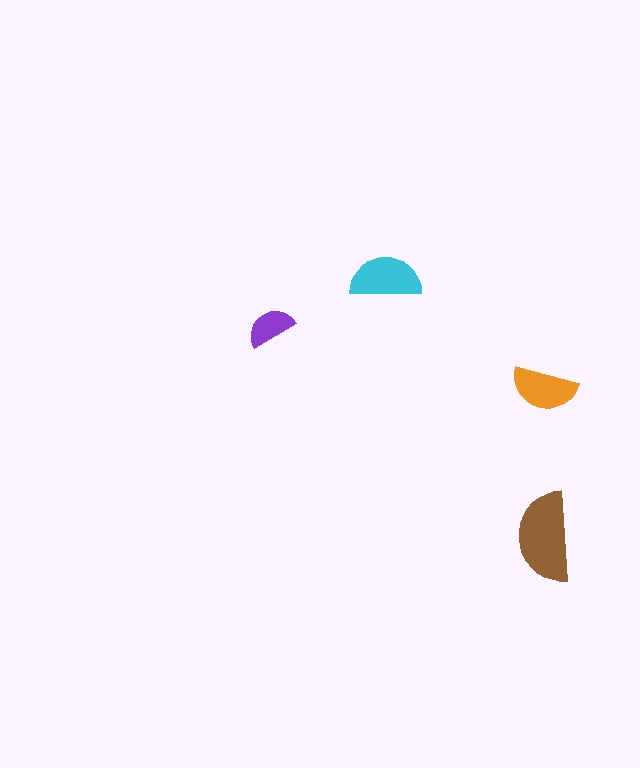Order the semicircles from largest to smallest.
the brown one, the cyan one, the orange one, the purple one.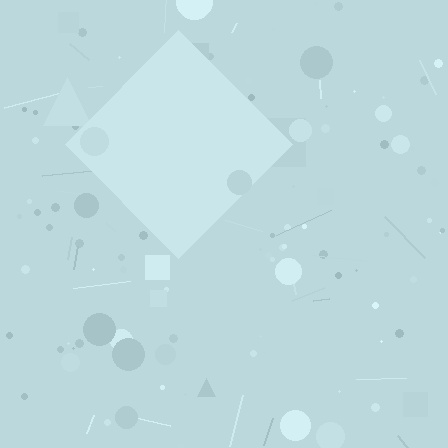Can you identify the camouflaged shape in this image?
The camouflaged shape is a diamond.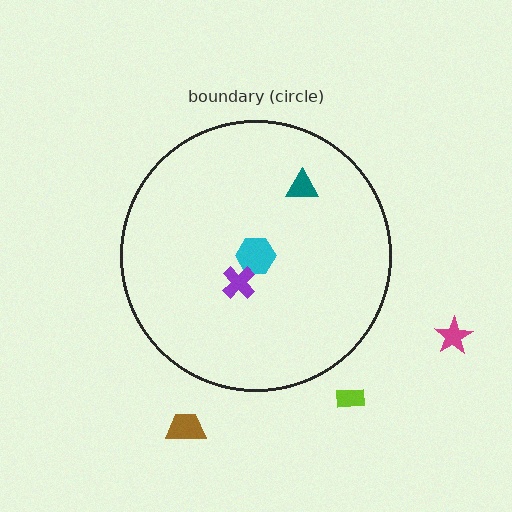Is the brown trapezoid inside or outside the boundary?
Outside.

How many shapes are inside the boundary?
3 inside, 3 outside.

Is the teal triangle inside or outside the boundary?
Inside.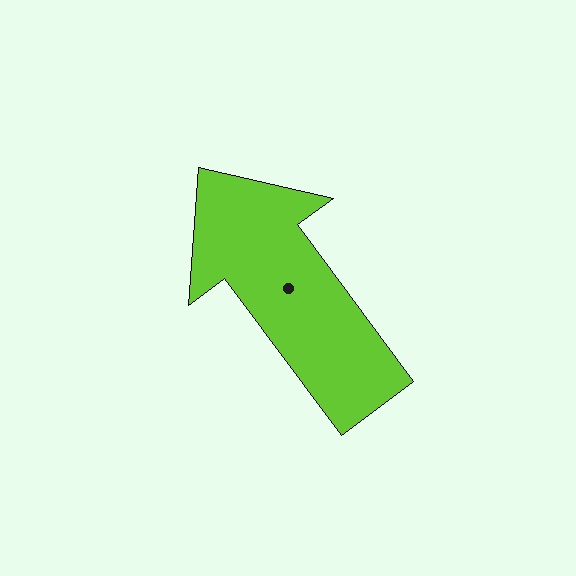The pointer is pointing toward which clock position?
Roughly 11 o'clock.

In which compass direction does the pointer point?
Northwest.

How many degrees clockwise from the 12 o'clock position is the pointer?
Approximately 323 degrees.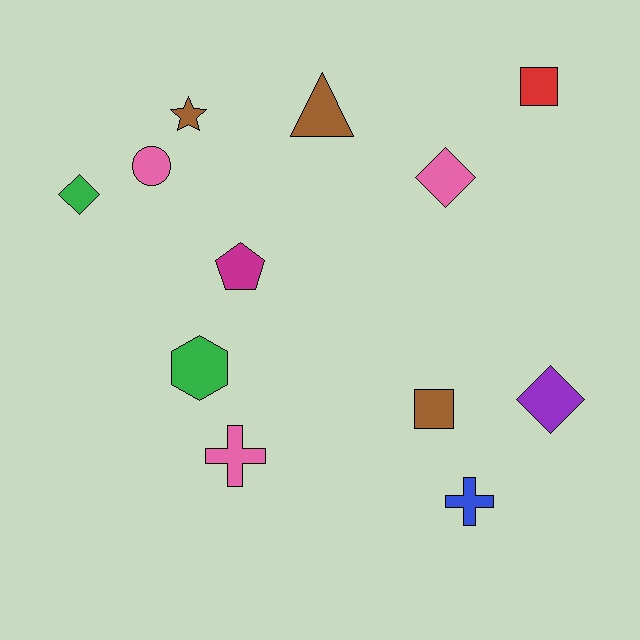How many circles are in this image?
There is 1 circle.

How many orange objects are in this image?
There are no orange objects.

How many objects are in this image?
There are 12 objects.